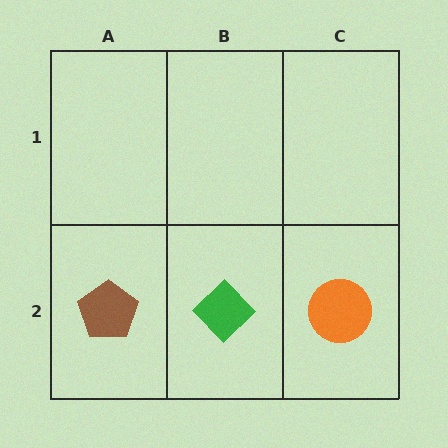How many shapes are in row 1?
0 shapes.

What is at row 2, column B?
A green diamond.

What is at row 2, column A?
A brown pentagon.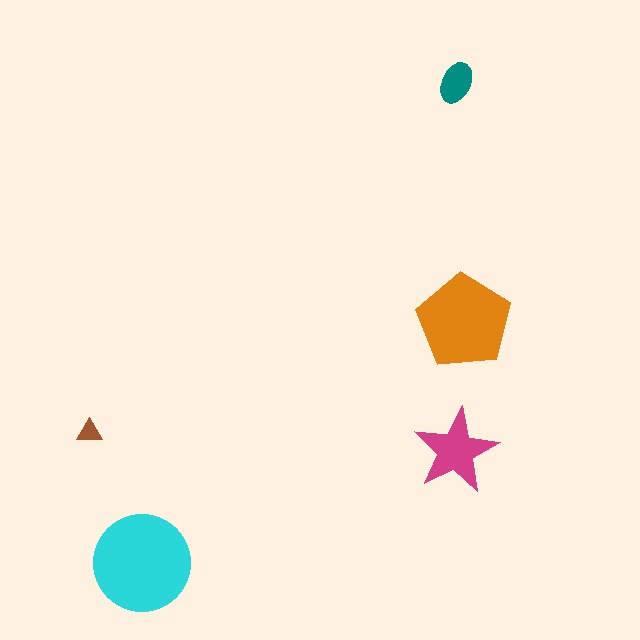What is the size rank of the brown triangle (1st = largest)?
5th.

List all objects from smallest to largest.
The brown triangle, the teal ellipse, the magenta star, the orange pentagon, the cyan circle.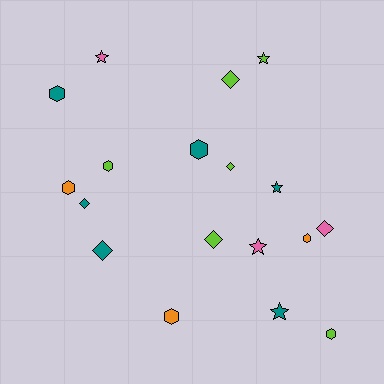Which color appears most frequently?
Teal, with 6 objects.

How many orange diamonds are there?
There are no orange diamonds.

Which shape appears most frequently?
Hexagon, with 7 objects.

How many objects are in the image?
There are 18 objects.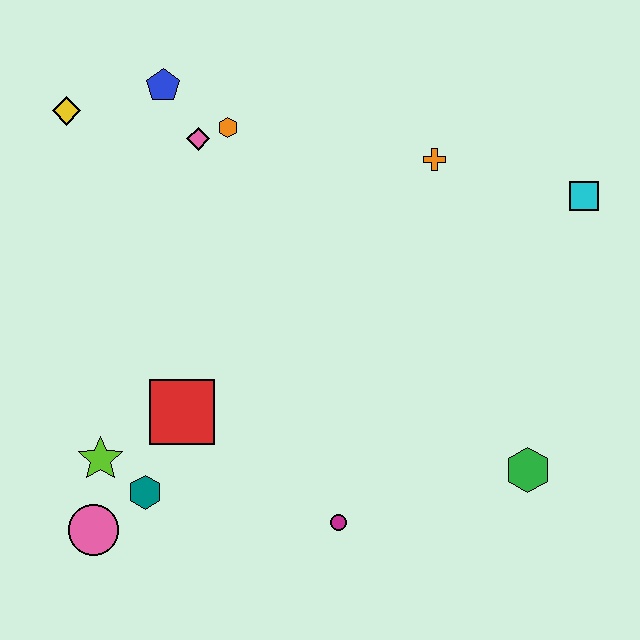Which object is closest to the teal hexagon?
The lime star is closest to the teal hexagon.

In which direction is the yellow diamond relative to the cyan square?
The yellow diamond is to the left of the cyan square.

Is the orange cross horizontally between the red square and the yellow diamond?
No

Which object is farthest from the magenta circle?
The yellow diamond is farthest from the magenta circle.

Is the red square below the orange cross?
Yes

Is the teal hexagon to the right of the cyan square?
No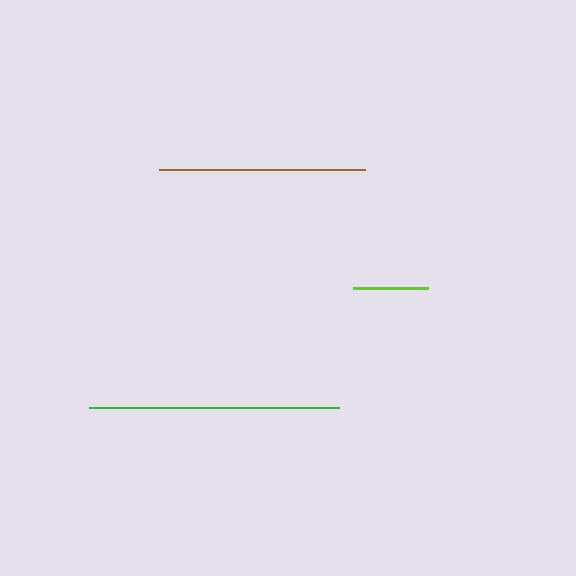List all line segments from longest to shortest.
From longest to shortest: green, brown, lime.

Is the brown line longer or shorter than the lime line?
The brown line is longer than the lime line.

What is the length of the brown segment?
The brown segment is approximately 206 pixels long.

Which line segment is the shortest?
The lime line is the shortest at approximately 75 pixels.